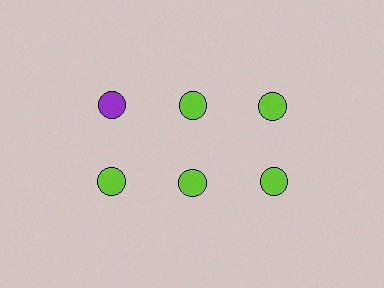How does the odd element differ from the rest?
It has a different color: purple instead of lime.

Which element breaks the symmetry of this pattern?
The purple circle in the top row, leftmost column breaks the symmetry. All other shapes are lime circles.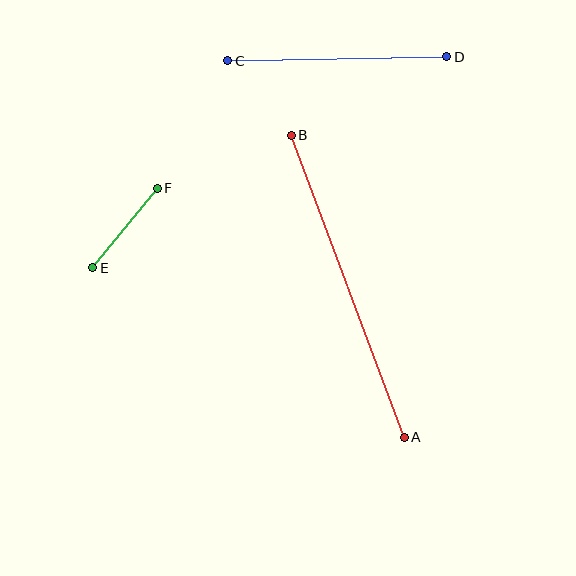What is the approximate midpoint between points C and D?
The midpoint is at approximately (337, 59) pixels.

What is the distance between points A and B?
The distance is approximately 322 pixels.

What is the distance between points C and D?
The distance is approximately 219 pixels.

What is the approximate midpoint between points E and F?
The midpoint is at approximately (125, 228) pixels.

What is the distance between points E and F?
The distance is approximately 103 pixels.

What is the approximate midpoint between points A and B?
The midpoint is at approximately (348, 286) pixels.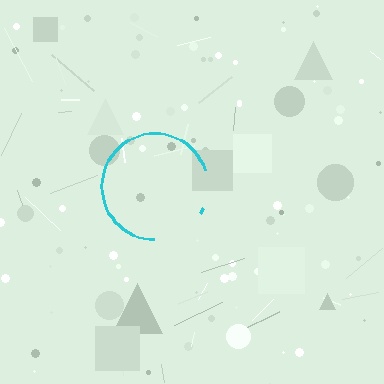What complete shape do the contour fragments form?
The contour fragments form a circle.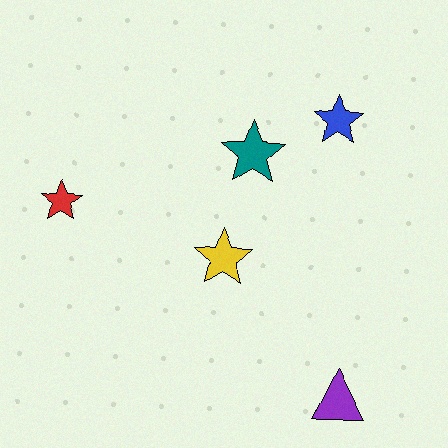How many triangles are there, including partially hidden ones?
There is 1 triangle.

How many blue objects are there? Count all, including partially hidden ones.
There is 1 blue object.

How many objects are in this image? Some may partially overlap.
There are 5 objects.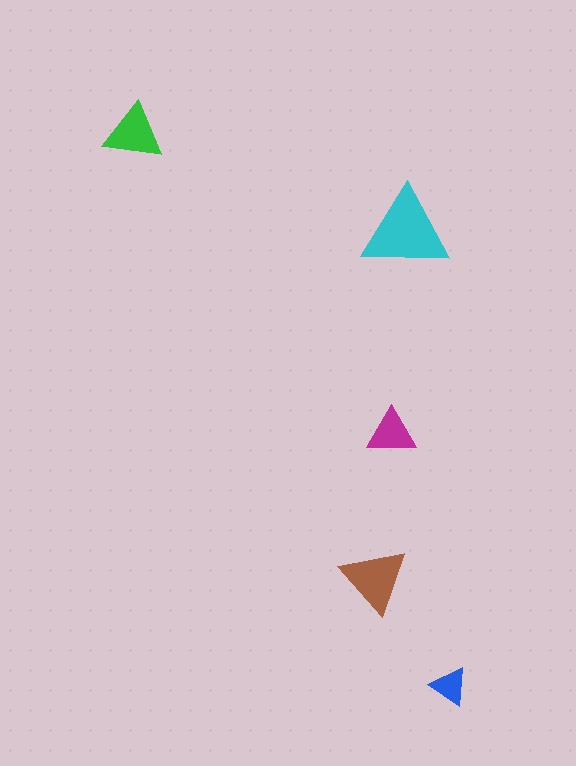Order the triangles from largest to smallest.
the cyan one, the brown one, the green one, the magenta one, the blue one.